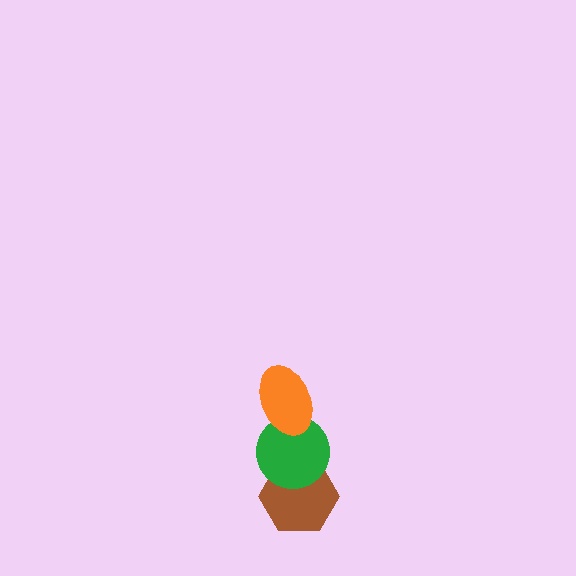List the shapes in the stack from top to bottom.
From top to bottom: the orange ellipse, the green circle, the brown hexagon.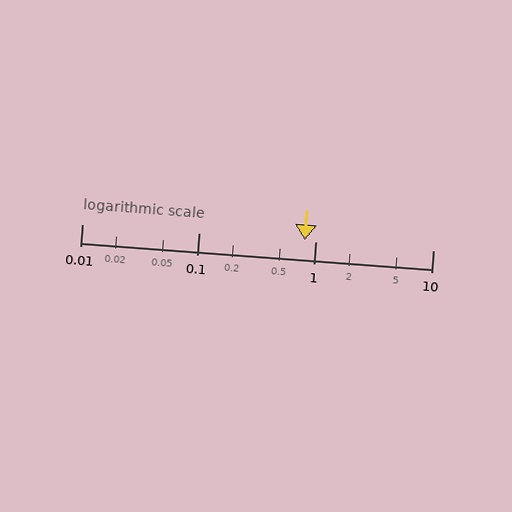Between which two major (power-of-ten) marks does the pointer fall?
The pointer is between 0.1 and 1.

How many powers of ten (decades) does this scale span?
The scale spans 3 decades, from 0.01 to 10.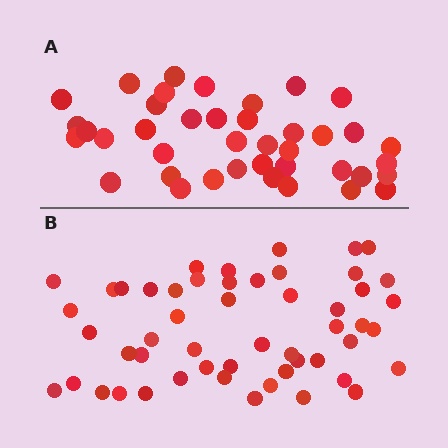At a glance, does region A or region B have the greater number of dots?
Region B (the bottom region) has more dots.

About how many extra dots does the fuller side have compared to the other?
Region B has roughly 12 or so more dots than region A.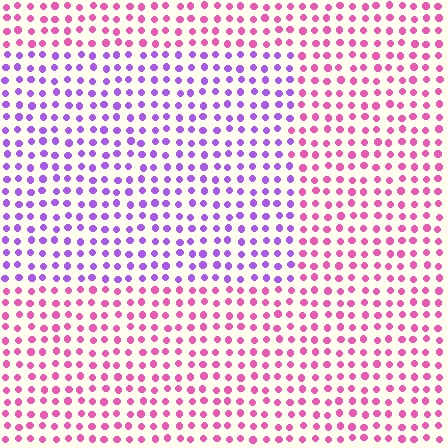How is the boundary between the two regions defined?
The boundary is defined purely by a slight shift in hue (about 48 degrees). Spacing, size, and orientation are identical on both sides.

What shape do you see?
I see a rectangle.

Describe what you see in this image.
The image is filled with small pink elements in a uniform arrangement. A rectangle-shaped region is visible where the elements are tinted to a slightly different hue, forming a subtle color boundary.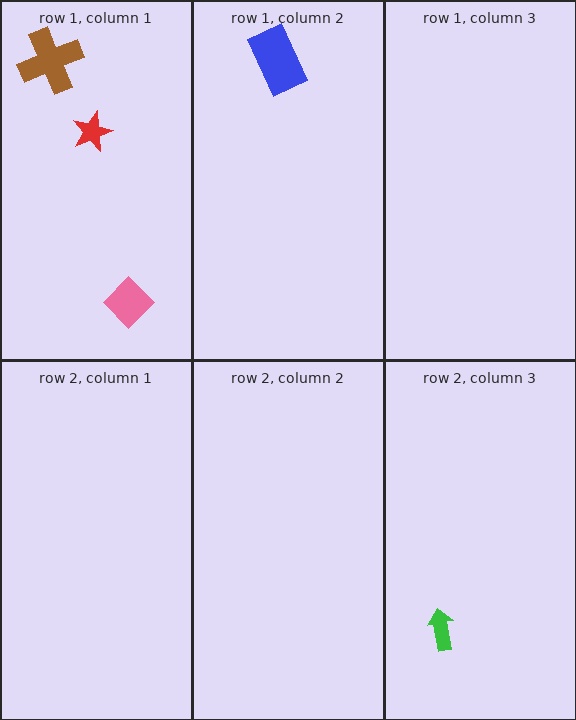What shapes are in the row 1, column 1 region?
The brown cross, the pink diamond, the red star.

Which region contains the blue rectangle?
The row 1, column 2 region.